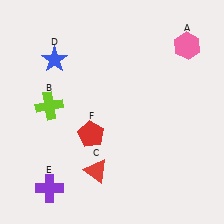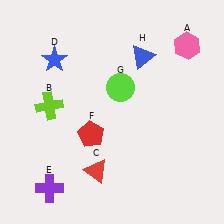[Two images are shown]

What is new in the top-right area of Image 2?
A blue triangle (H) was added in the top-right area of Image 2.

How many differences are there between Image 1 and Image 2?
There are 2 differences between the two images.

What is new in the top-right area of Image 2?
A lime circle (G) was added in the top-right area of Image 2.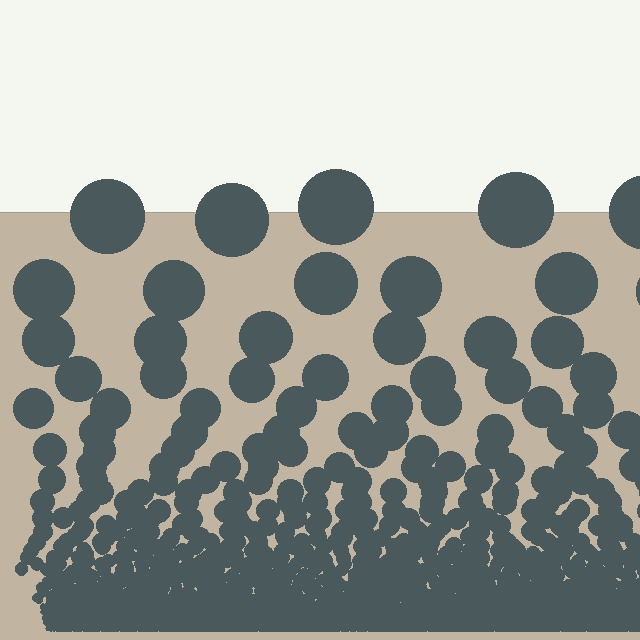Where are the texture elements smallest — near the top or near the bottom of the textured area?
Near the bottom.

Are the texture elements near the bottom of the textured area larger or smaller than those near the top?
Smaller. The gradient is inverted — elements near the bottom are smaller and denser.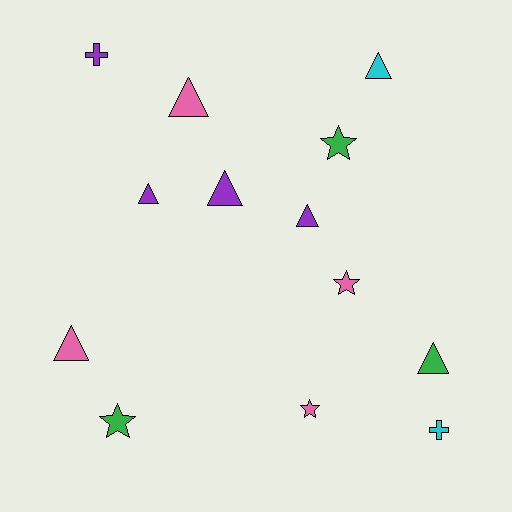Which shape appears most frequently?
Triangle, with 7 objects.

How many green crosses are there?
There are no green crosses.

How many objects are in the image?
There are 13 objects.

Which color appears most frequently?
Pink, with 4 objects.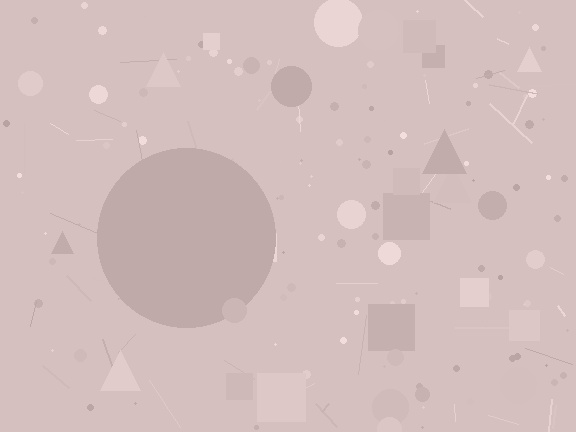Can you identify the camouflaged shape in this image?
The camouflaged shape is a circle.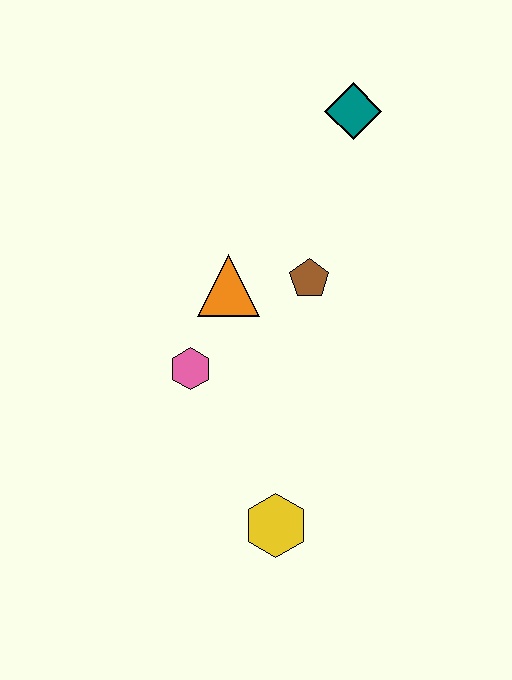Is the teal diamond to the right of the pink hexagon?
Yes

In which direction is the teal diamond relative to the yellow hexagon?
The teal diamond is above the yellow hexagon.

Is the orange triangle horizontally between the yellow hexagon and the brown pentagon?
No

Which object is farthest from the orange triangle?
The yellow hexagon is farthest from the orange triangle.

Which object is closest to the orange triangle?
The brown pentagon is closest to the orange triangle.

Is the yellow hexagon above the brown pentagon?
No